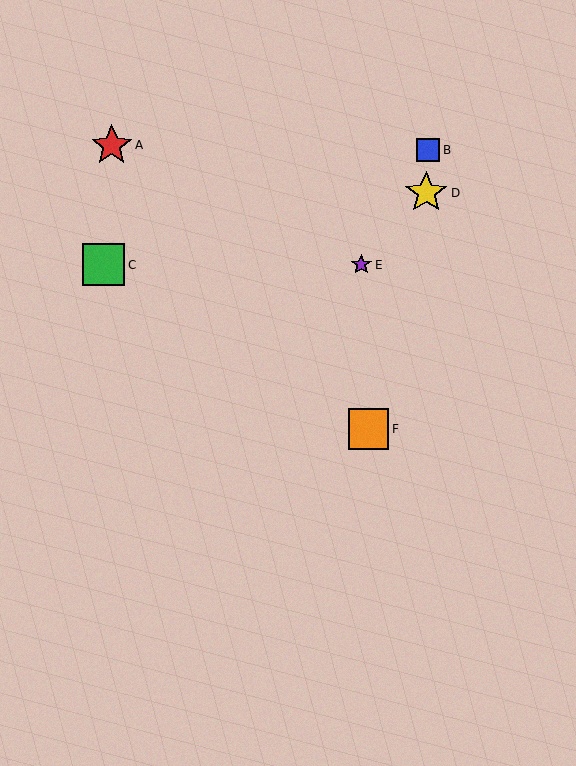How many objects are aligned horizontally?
2 objects (C, E) are aligned horizontally.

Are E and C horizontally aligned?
Yes, both are at y≈265.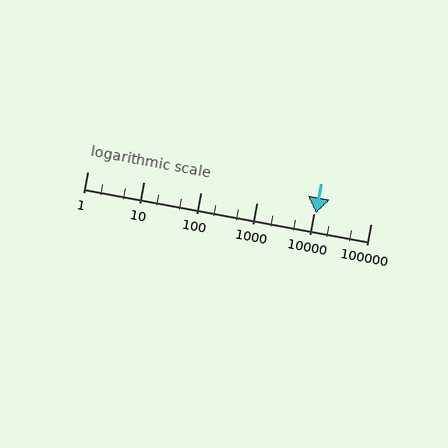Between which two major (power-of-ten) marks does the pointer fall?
The pointer is between 10000 and 100000.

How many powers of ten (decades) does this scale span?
The scale spans 5 decades, from 1 to 100000.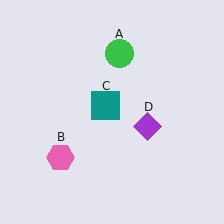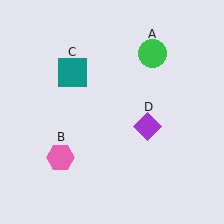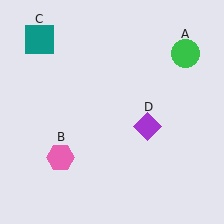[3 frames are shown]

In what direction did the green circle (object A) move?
The green circle (object A) moved right.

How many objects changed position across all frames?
2 objects changed position: green circle (object A), teal square (object C).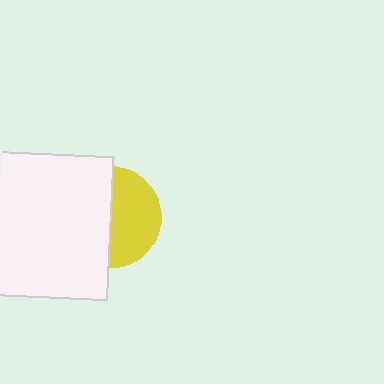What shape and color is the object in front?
The object in front is a white square.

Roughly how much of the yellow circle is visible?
About half of it is visible (roughly 48%).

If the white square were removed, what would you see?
You would see the complete yellow circle.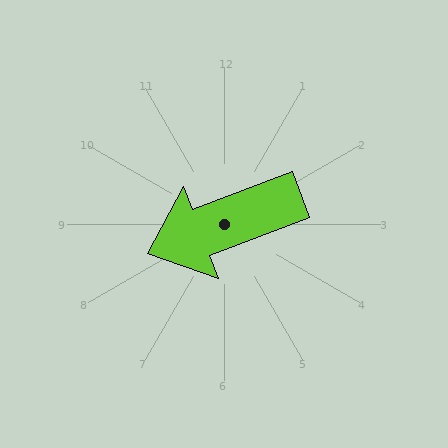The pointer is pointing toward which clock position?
Roughly 8 o'clock.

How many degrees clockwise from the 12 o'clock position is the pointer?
Approximately 249 degrees.